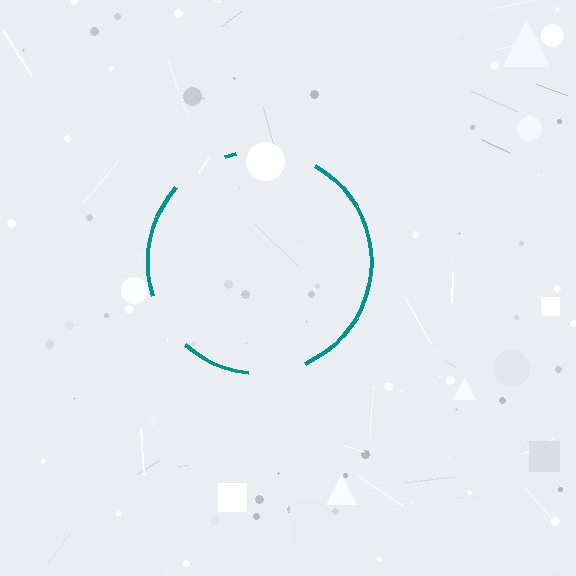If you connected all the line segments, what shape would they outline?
They would outline a circle.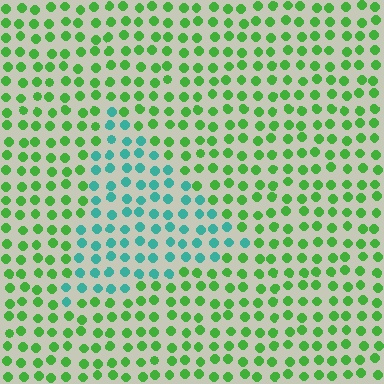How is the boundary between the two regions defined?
The boundary is defined purely by a slight shift in hue (about 55 degrees). Spacing, size, and orientation are identical on both sides.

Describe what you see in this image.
The image is filled with small green elements in a uniform arrangement. A triangle-shaped region is visible where the elements are tinted to a slightly different hue, forming a subtle color boundary.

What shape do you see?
I see a triangle.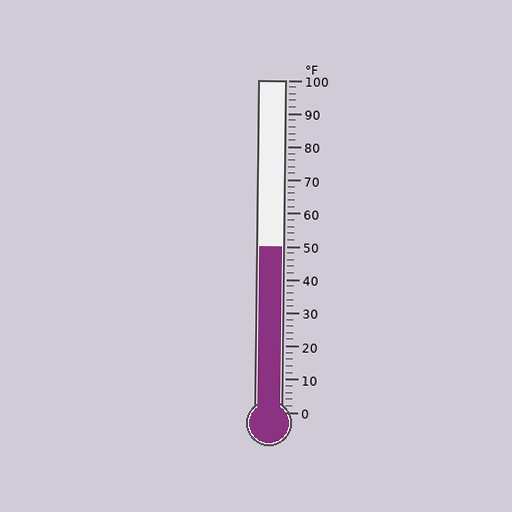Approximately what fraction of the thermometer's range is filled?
The thermometer is filled to approximately 50% of its range.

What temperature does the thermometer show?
The thermometer shows approximately 50°F.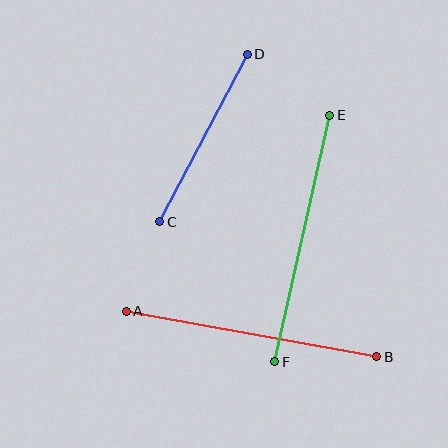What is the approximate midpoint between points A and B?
The midpoint is at approximately (251, 334) pixels.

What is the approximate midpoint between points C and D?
The midpoint is at approximately (203, 138) pixels.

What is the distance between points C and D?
The distance is approximately 189 pixels.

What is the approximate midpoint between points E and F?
The midpoint is at approximately (302, 238) pixels.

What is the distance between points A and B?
The distance is approximately 255 pixels.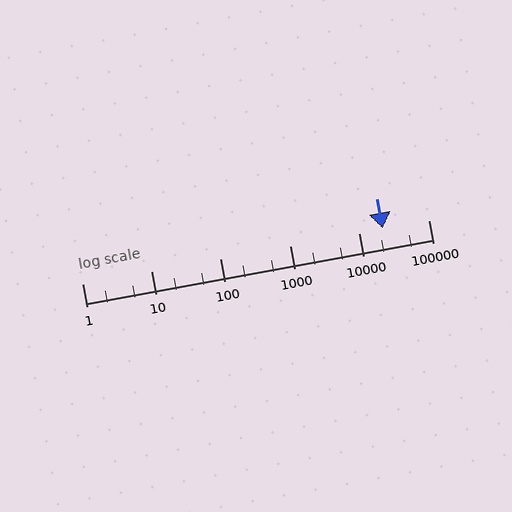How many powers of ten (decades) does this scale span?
The scale spans 5 decades, from 1 to 100000.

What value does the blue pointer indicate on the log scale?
The pointer indicates approximately 22000.